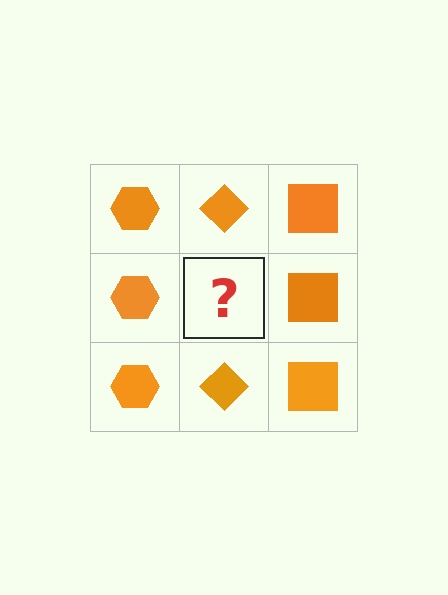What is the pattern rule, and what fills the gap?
The rule is that each column has a consistent shape. The gap should be filled with an orange diamond.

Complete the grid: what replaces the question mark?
The question mark should be replaced with an orange diamond.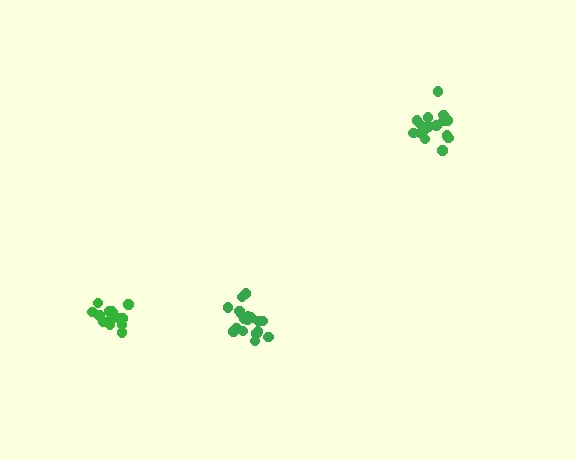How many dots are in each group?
Group 1: 18 dots, Group 2: 16 dots, Group 3: 16 dots (50 total).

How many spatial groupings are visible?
There are 3 spatial groupings.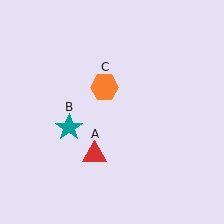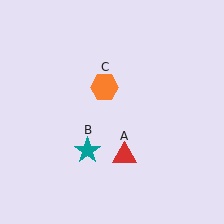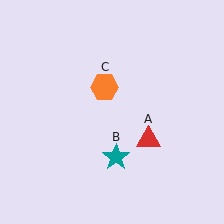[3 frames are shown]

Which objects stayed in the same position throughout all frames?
Orange hexagon (object C) remained stationary.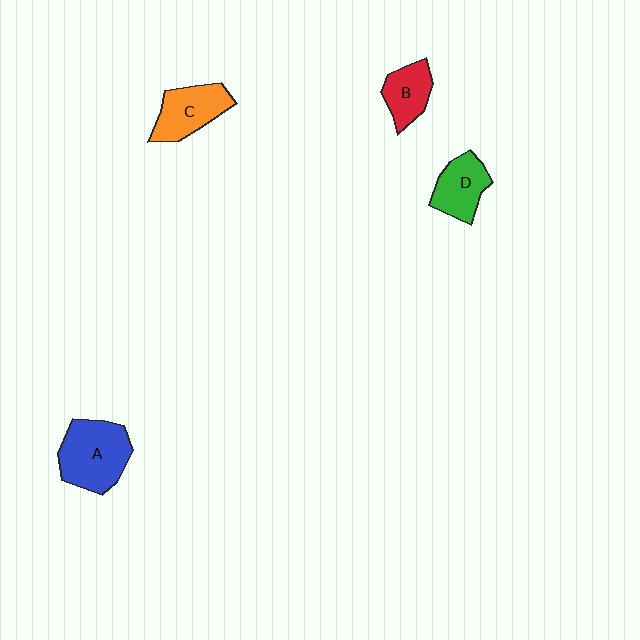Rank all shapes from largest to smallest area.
From largest to smallest: A (blue), C (orange), D (green), B (red).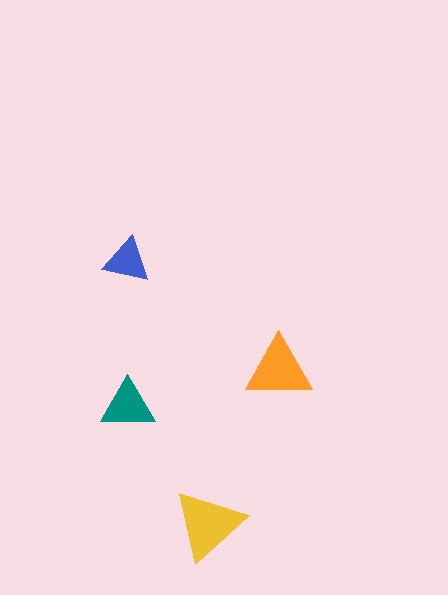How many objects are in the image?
There are 4 objects in the image.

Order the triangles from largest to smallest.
the yellow one, the orange one, the teal one, the blue one.